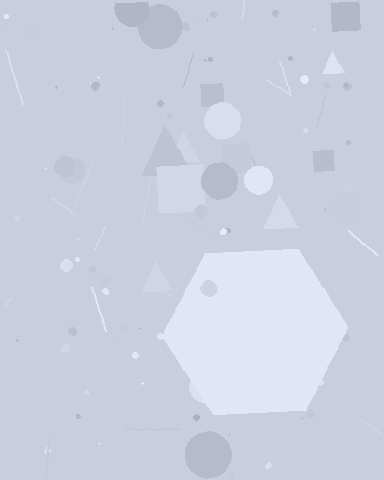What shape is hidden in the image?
A hexagon is hidden in the image.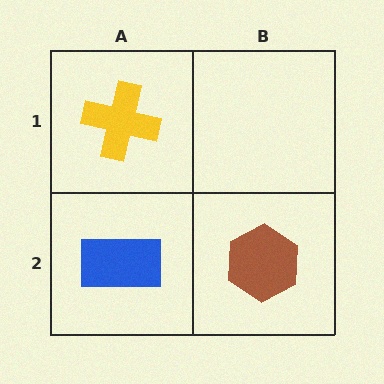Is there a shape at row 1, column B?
No, that cell is empty.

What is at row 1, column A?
A yellow cross.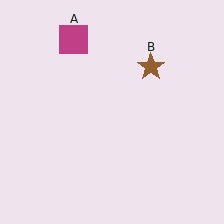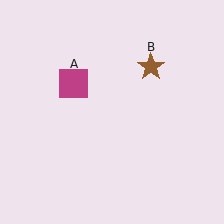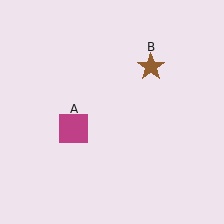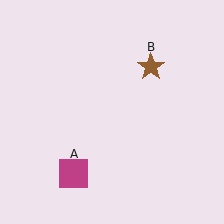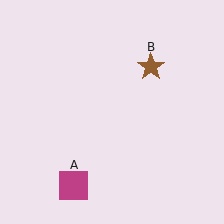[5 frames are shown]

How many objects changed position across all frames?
1 object changed position: magenta square (object A).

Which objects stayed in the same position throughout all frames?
Brown star (object B) remained stationary.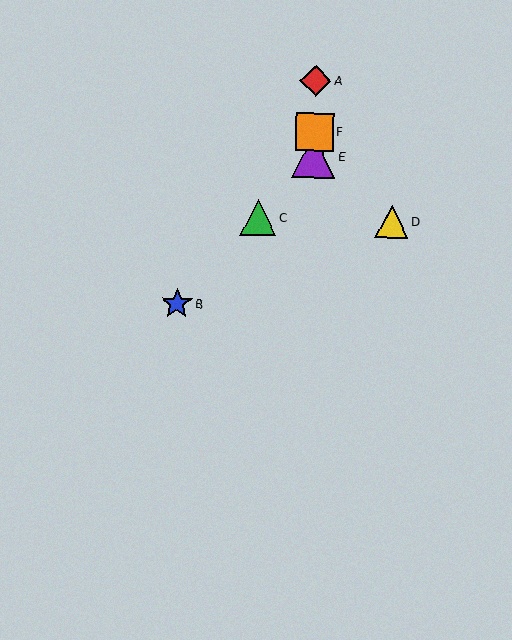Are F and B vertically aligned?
No, F is at x≈314 and B is at x≈177.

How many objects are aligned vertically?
3 objects (A, E, F) are aligned vertically.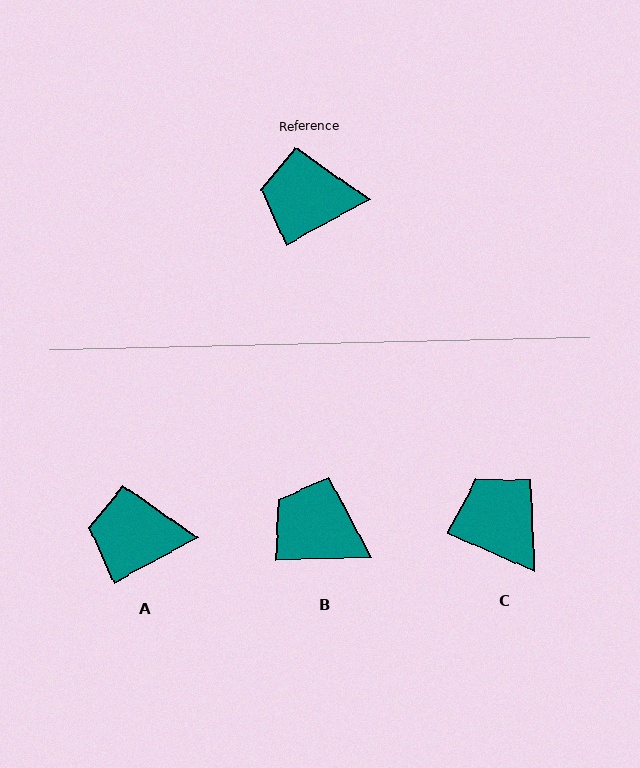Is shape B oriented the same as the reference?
No, it is off by about 27 degrees.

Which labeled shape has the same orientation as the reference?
A.